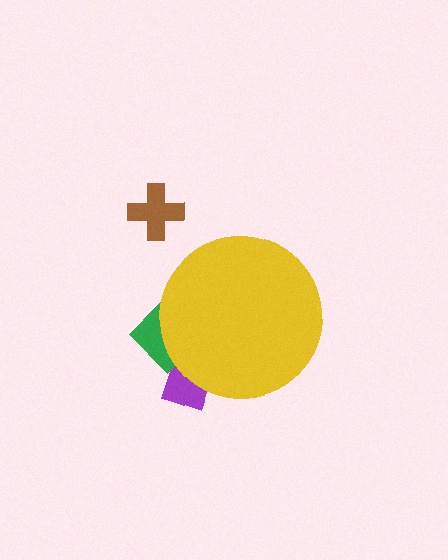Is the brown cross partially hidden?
No, the brown cross is fully visible.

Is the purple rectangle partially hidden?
Yes, the purple rectangle is partially hidden behind the yellow circle.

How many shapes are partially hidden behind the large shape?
2 shapes are partially hidden.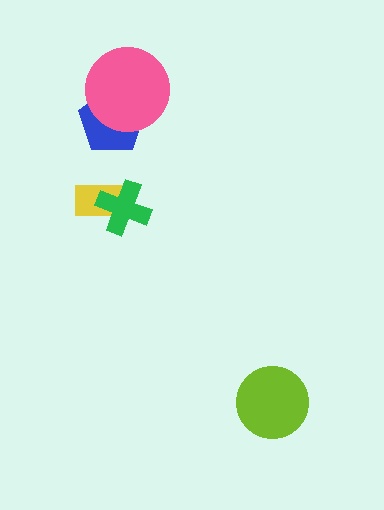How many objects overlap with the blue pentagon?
1 object overlaps with the blue pentagon.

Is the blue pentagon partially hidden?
Yes, it is partially covered by another shape.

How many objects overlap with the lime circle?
0 objects overlap with the lime circle.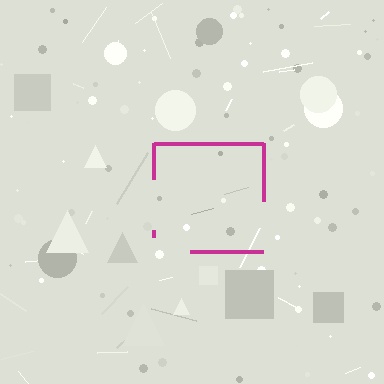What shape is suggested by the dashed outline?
The dashed outline suggests a square.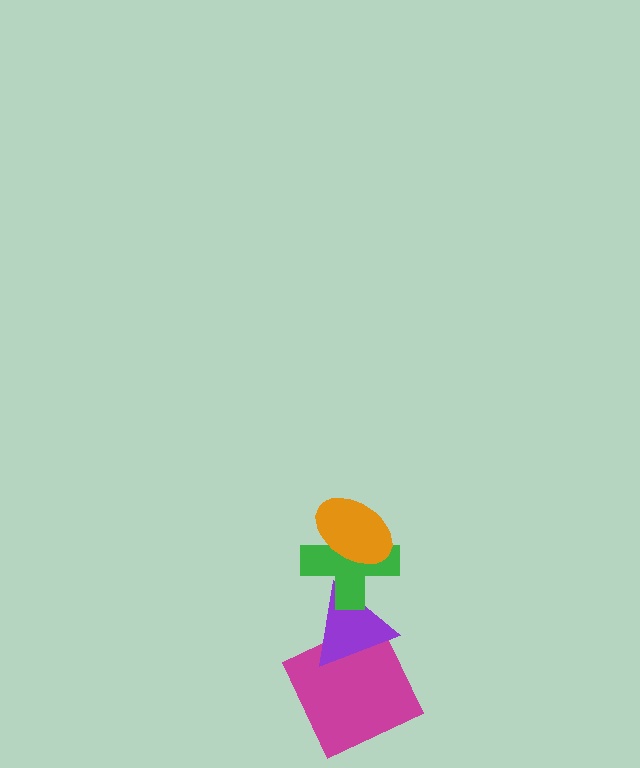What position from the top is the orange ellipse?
The orange ellipse is 1st from the top.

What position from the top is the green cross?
The green cross is 2nd from the top.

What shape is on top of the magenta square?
The purple triangle is on top of the magenta square.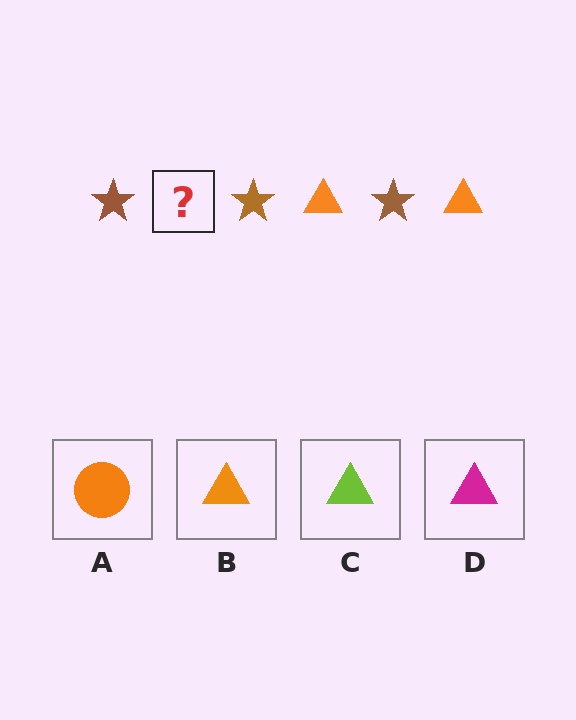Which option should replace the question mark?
Option B.